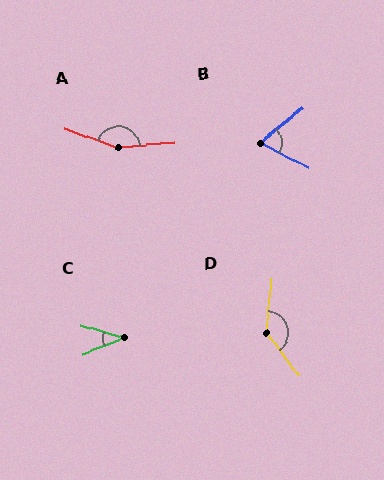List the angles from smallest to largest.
C (38°), B (67°), D (137°), A (155°).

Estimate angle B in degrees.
Approximately 67 degrees.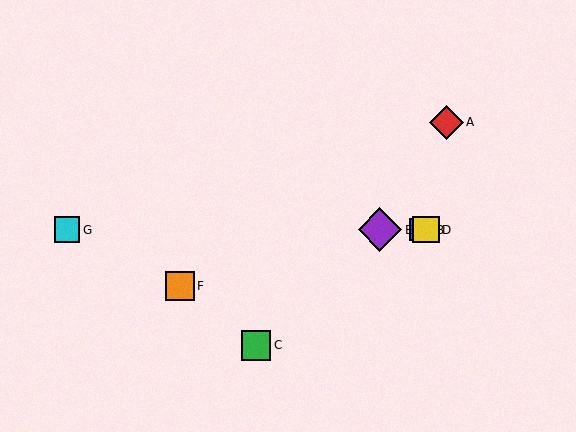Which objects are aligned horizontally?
Objects B, D, E, G are aligned horizontally.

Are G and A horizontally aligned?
No, G is at y≈230 and A is at y≈122.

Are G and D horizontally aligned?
Yes, both are at y≈230.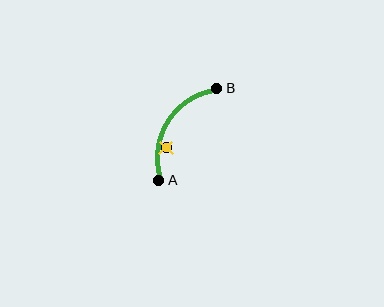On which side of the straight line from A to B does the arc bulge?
The arc bulges to the left of the straight line connecting A and B.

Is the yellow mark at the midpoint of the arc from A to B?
No — the yellow mark does not lie on the arc at all. It sits slightly inside the curve.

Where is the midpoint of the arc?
The arc midpoint is the point on the curve farthest from the straight line joining A and B. It sits to the left of that line.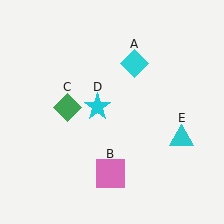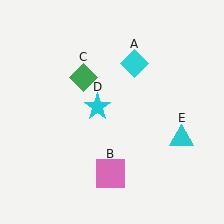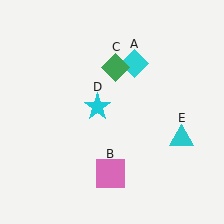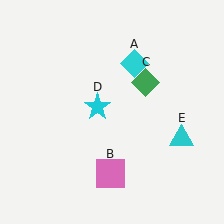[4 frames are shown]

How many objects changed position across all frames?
1 object changed position: green diamond (object C).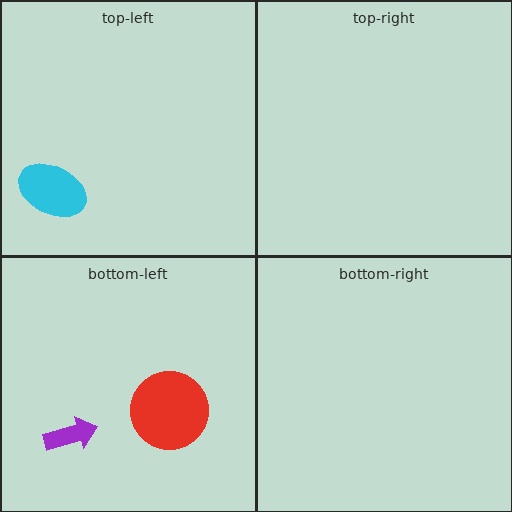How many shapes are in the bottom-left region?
2.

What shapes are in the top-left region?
The cyan ellipse.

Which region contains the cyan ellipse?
The top-left region.